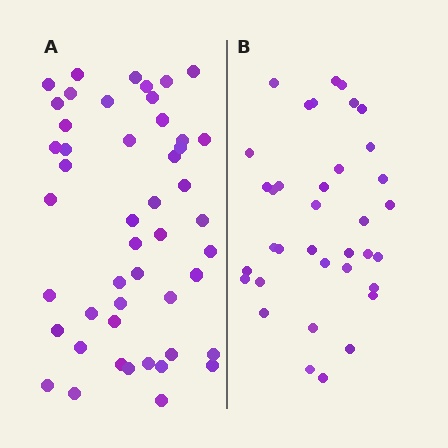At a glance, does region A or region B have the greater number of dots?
Region A (the left region) has more dots.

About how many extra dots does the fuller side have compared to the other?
Region A has roughly 12 or so more dots than region B.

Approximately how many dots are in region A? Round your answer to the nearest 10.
About 50 dots. (The exact count is 48, which rounds to 50.)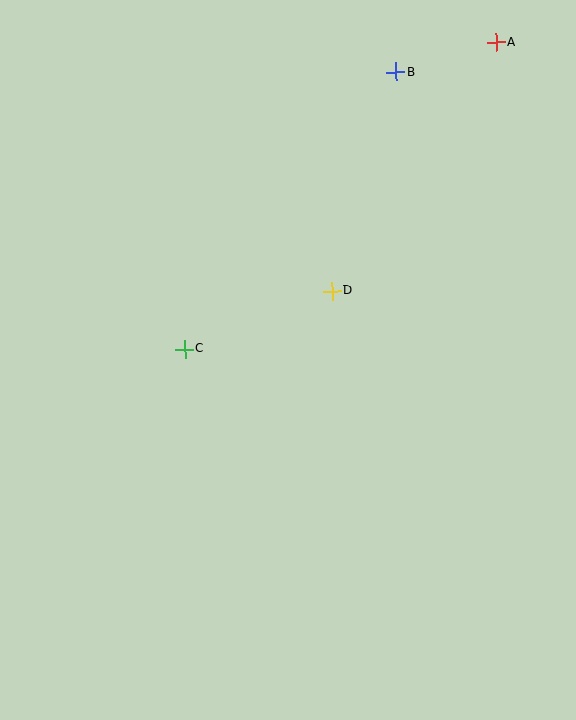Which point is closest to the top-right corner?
Point A is closest to the top-right corner.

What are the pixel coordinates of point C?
Point C is at (184, 350).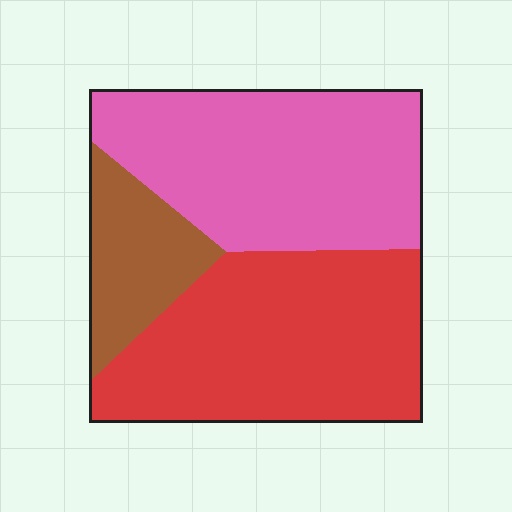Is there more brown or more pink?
Pink.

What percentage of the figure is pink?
Pink covers 42% of the figure.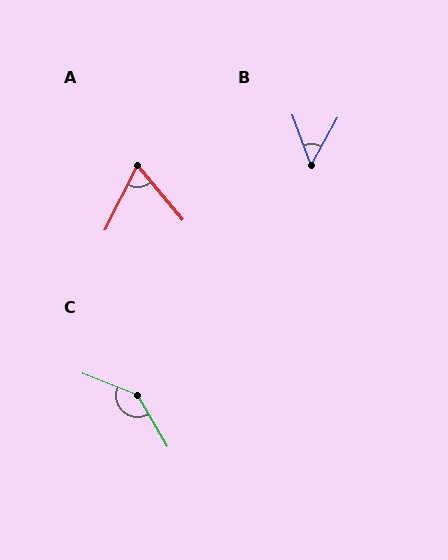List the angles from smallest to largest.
B (49°), A (66°), C (143°).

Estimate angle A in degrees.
Approximately 66 degrees.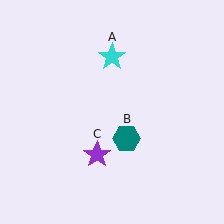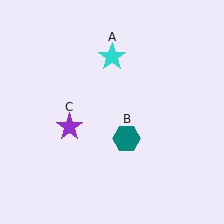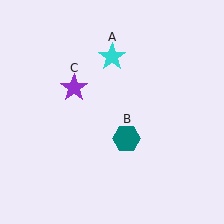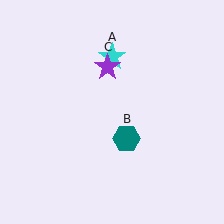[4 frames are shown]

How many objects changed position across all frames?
1 object changed position: purple star (object C).